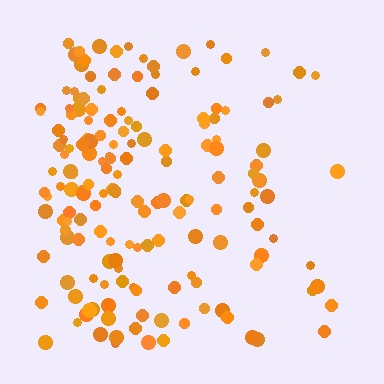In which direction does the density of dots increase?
From right to left, with the left side densest.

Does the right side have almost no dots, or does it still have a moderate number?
Still a moderate number, just noticeably fewer than the left.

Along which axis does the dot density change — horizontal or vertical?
Horizontal.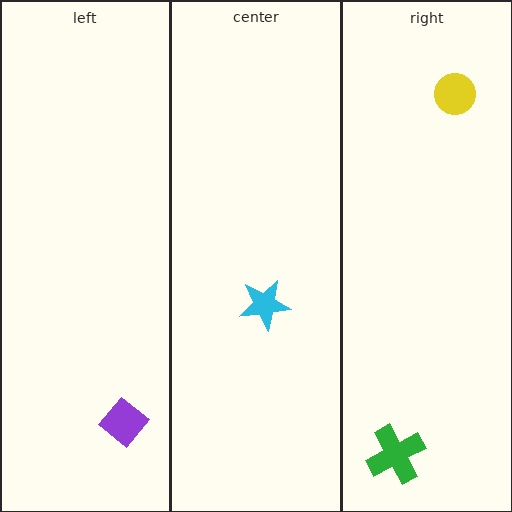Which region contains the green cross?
The right region.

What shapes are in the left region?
The purple diamond.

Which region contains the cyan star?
The center region.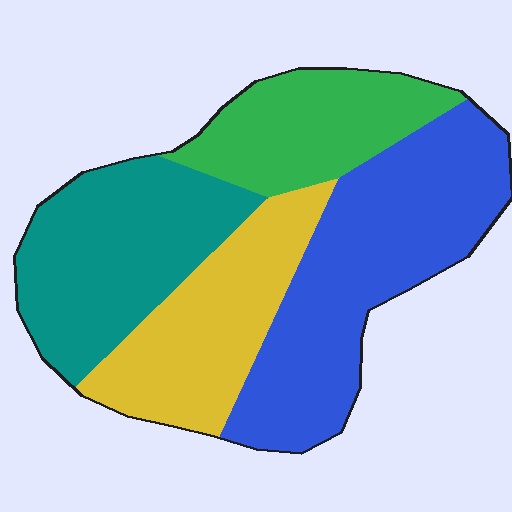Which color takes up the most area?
Blue, at roughly 35%.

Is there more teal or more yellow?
Teal.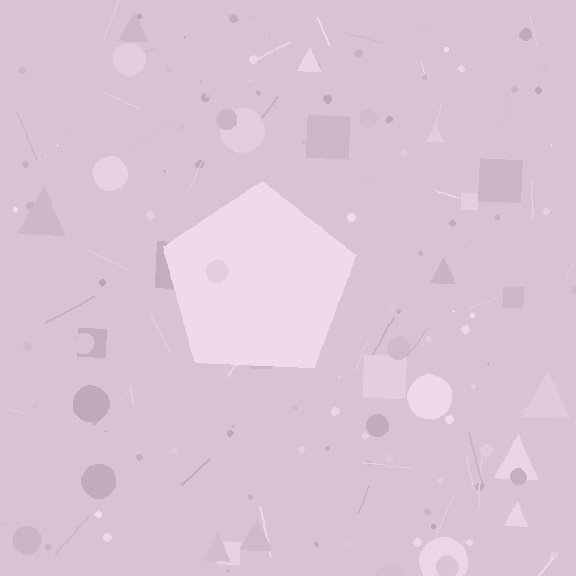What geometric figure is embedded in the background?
A pentagon is embedded in the background.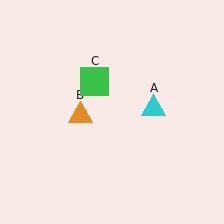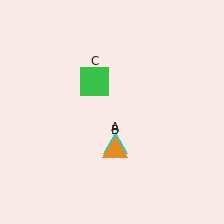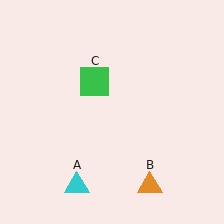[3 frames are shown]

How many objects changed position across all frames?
2 objects changed position: cyan triangle (object A), orange triangle (object B).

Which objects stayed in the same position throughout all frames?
Green square (object C) remained stationary.